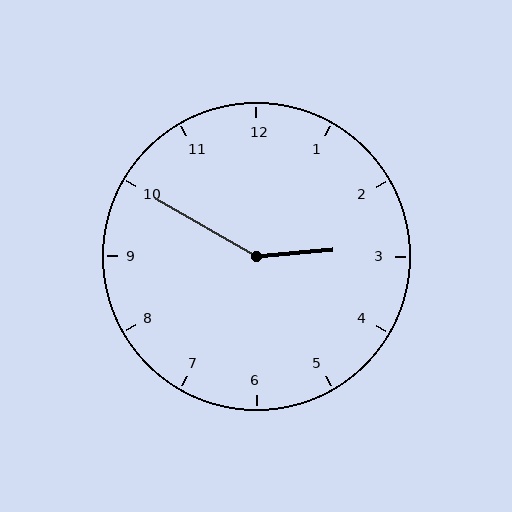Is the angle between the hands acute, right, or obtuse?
It is obtuse.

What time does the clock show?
2:50.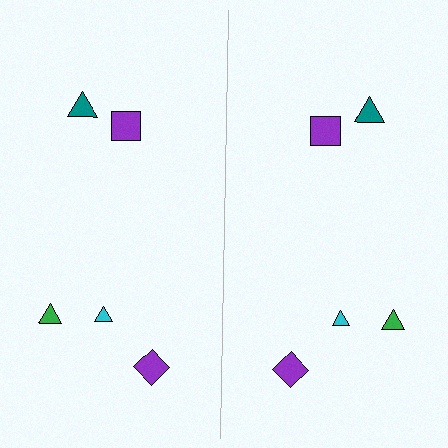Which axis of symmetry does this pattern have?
The pattern has a vertical axis of symmetry running through the center of the image.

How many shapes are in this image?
There are 10 shapes in this image.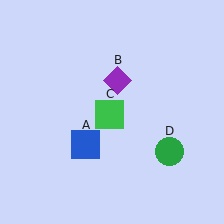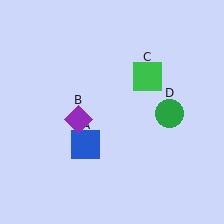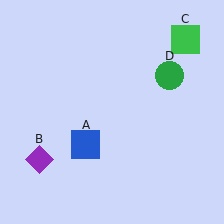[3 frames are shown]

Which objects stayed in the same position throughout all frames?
Blue square (object A) remained stationary.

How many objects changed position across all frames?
3 objects changed position: purple diamond (object B), green square (object C), green circle (object D).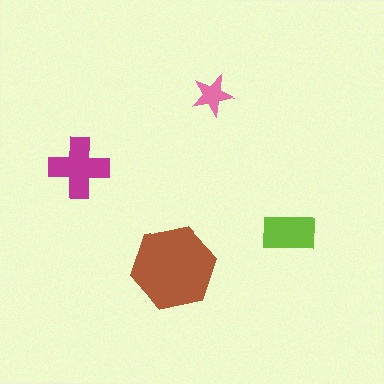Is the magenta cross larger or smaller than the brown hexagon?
Smaller.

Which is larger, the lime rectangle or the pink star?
The lime rectangle.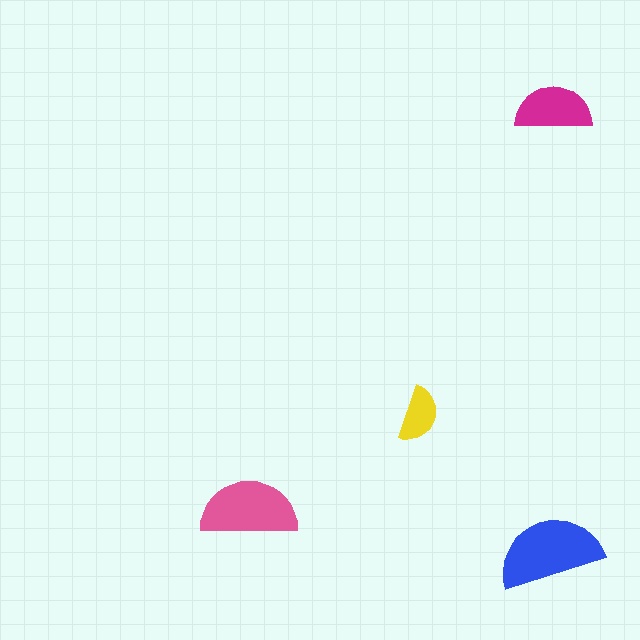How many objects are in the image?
There are 4 objects in the image.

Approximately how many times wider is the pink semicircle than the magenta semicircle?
About 1.5 times wider.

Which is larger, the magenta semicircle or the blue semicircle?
The blue one.